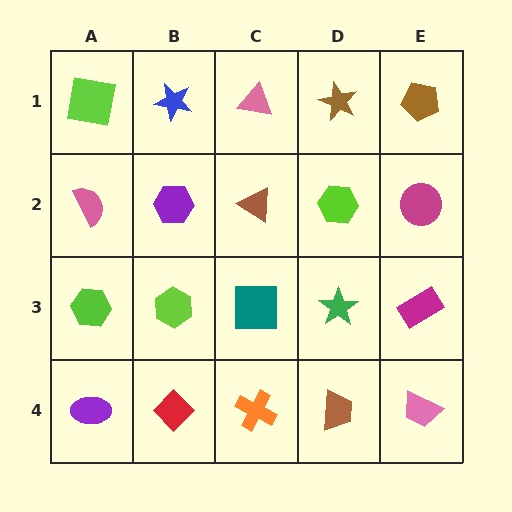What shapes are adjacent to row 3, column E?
A magenta circle (row 2, column E), a pink trapezoid (row 4, column E), a green star (row 3, column D).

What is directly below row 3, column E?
A pink trapezoid.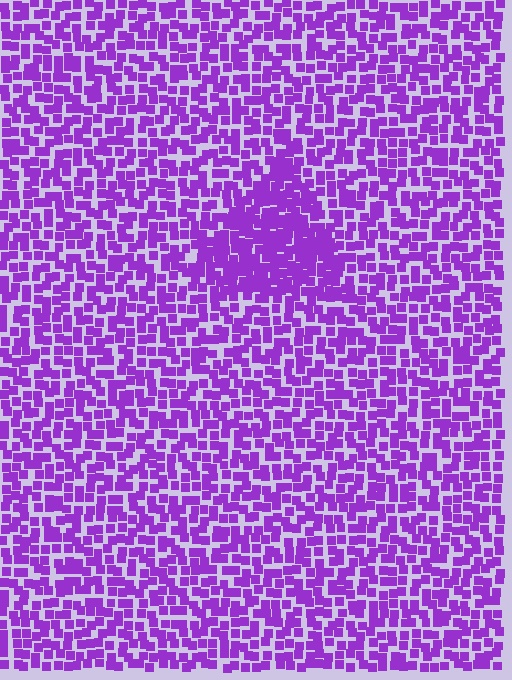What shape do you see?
I see a triangle.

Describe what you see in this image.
The image contains small purple elements arranged at two different densities. A triangle-shaped region is visible where the elements are more densely packed than the surrounding area.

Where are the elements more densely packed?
The elements are more densely packed inside the triangle boundary.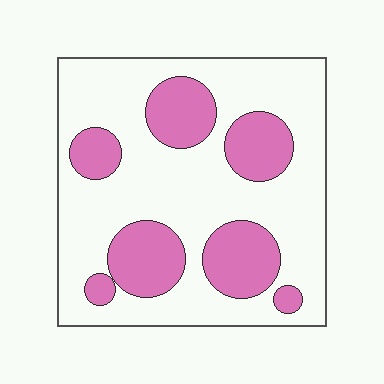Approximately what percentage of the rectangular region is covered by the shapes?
Approximately 30%.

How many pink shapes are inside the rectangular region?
7.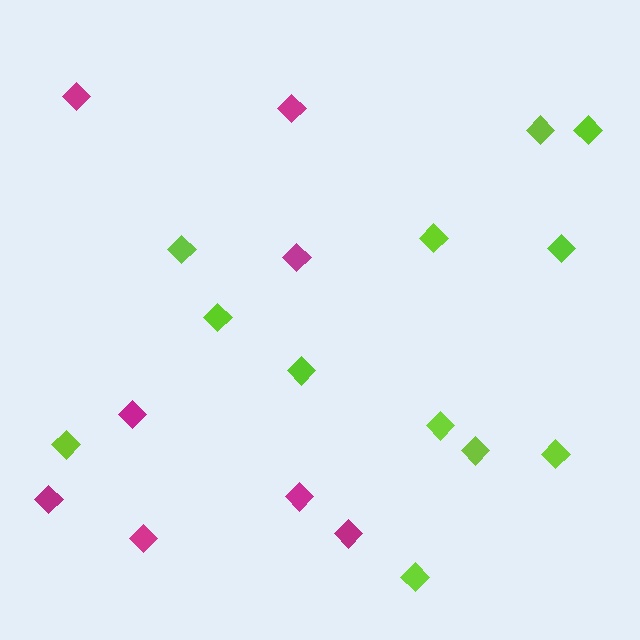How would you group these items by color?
There are 2 groups: one group of magenta diamonds (8) and one group of lime diamonds (12).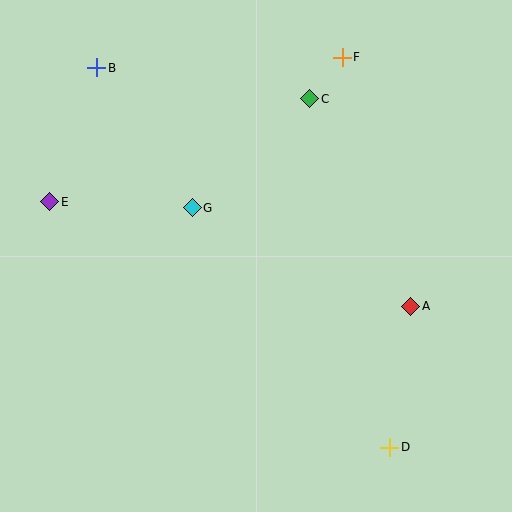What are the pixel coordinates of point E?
Point E is at (50, 202).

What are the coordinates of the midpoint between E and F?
The midpoint between E and F is at (196, 129).